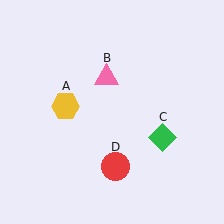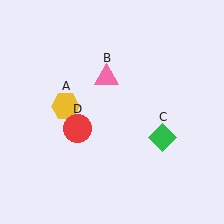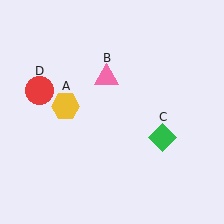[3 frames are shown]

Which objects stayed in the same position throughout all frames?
Yellow hexagon (object A) and pink triangle (object B) and green diamond (object C) remained stationary.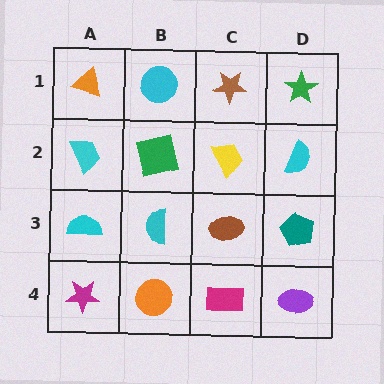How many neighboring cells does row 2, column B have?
4.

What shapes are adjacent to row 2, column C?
A brown star (row 1, column C), a brown ellipse (row 3, column C), a green square (row 2, column B), a cyan semicircle (row 2, column D).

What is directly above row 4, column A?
A cyan semicircle.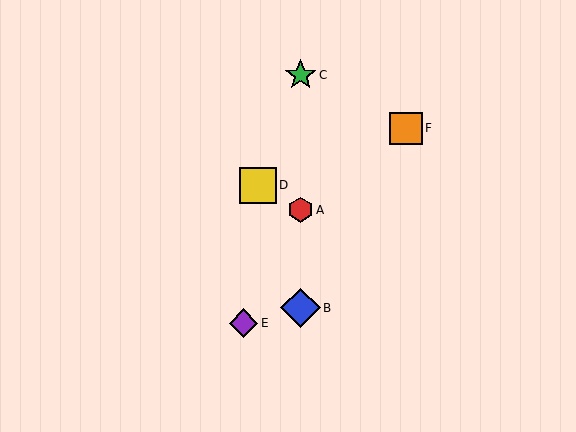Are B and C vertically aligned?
Yes, both are at x≈301.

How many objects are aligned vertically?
3 objects (A, B, C) are aligned vertically.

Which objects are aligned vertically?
Objects A, B, C are aligned vertically.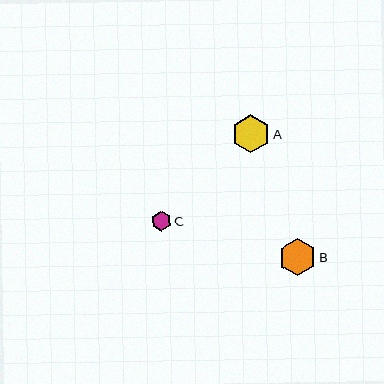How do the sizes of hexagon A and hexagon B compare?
Hexagon A and hexagon B are approximately the same size.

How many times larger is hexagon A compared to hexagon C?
Hexagon A is approximately 1.9 times the size of hexagon C.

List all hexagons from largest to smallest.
From largest to smallest: A, B, C.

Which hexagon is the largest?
Hexagon A is the largest with a size of approximately 38 pixels.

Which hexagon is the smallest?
Hexagon C is the smallest with a size of approximately 20 pixels.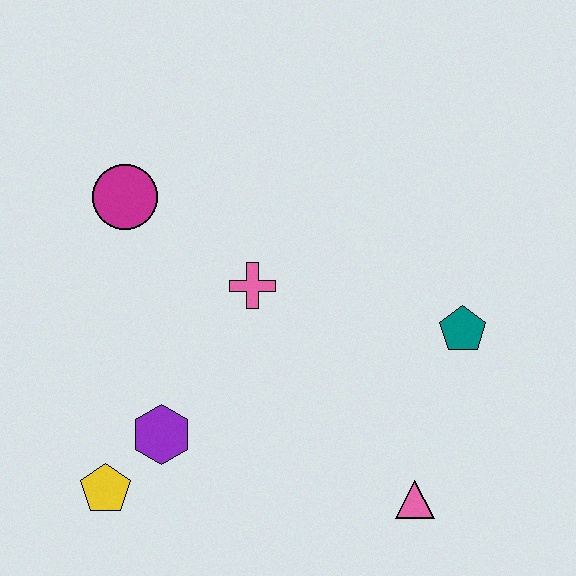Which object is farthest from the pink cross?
The pink triangle is farthest from the pink cross.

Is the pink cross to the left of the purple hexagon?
No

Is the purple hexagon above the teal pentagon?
No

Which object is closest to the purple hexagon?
The yellow pentagon is closest to the purple hexagon.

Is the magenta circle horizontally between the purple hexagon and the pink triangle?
No